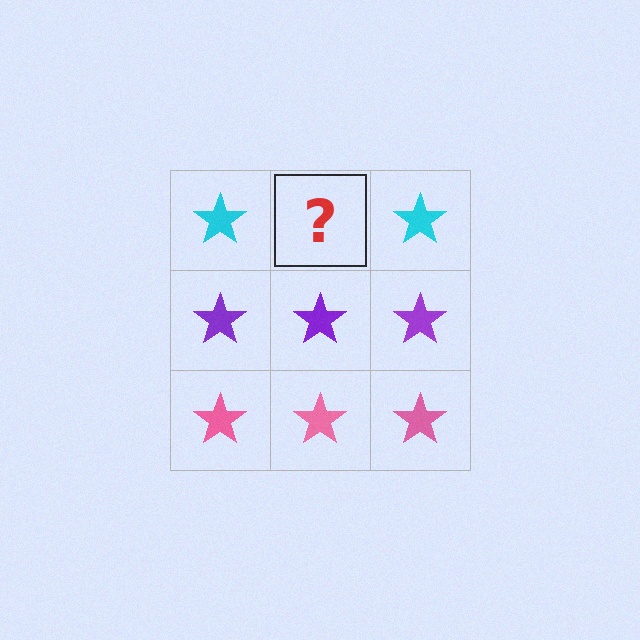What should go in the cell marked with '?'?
The missing cell should contain a cyan star.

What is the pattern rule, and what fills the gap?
The rule is that each row has a consistent color. The gap should be filled with a cyan star.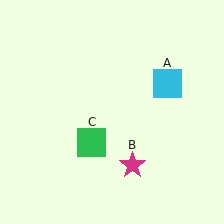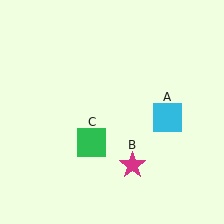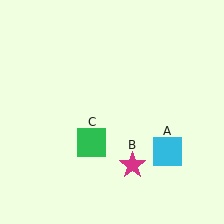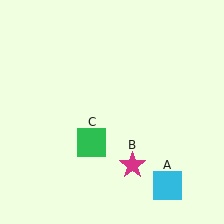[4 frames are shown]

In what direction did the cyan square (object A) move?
The cyan square (object A) moved down.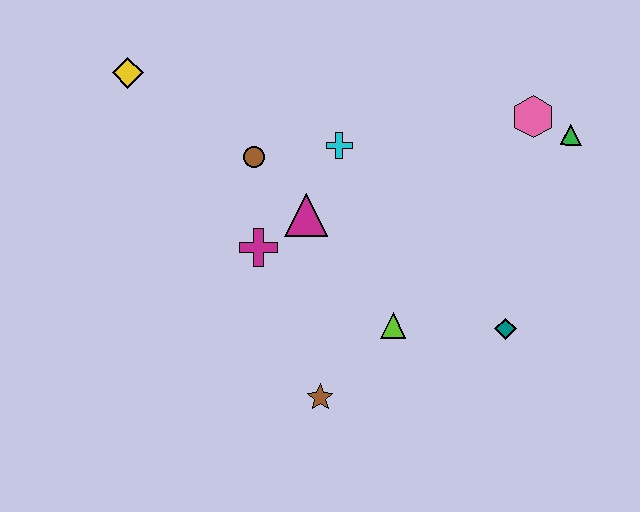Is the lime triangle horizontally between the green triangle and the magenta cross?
Yes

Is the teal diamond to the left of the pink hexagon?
Yes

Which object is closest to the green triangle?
The pink hexagon is closest to the green triangle.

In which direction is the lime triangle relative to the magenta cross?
The lime triangle is to the right of the magenta cross.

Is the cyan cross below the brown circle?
No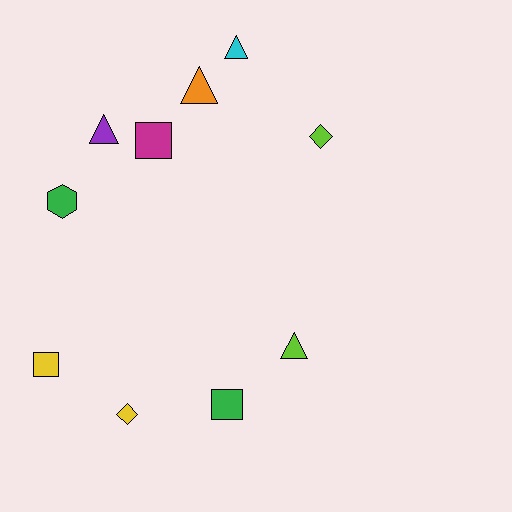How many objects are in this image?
There are 10 objects.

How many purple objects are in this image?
There is 1 purple object.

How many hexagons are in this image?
There is 1 hexagon.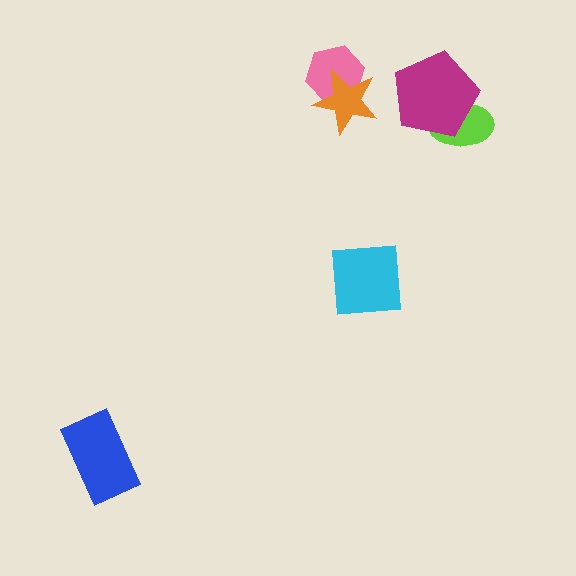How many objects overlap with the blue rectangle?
0 objects overlap with the blue rectangle.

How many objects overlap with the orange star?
1 object overlaps with the orange star.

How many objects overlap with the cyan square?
0 objects overlap with the cyan square.